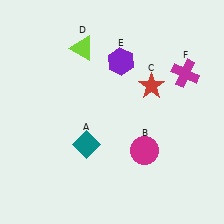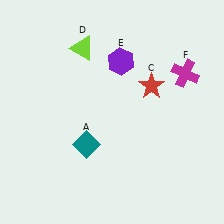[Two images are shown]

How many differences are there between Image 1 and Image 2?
There is 1 difference between the two images.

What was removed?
The magenta circle (B) was removed in Image 2.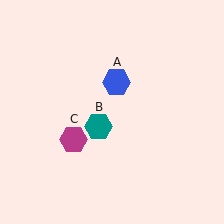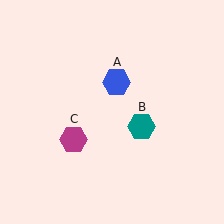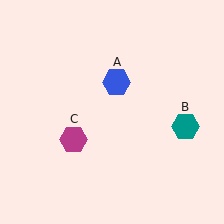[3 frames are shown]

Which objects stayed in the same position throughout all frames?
Blue hexagon (object A) and magenta hexagon (object C) remained stationary.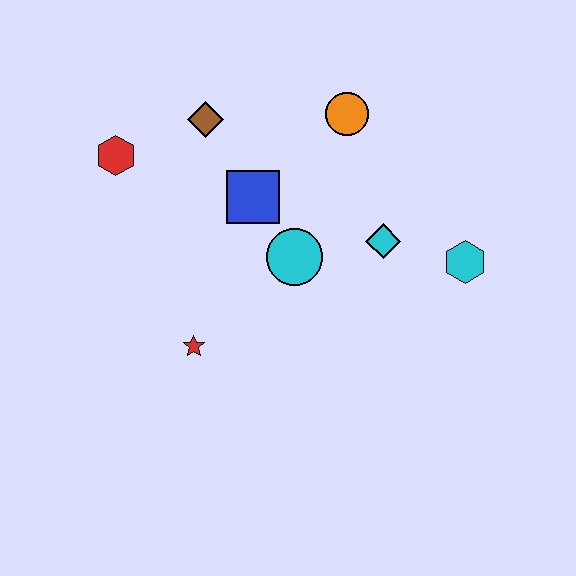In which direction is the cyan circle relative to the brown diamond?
The cyan circle is below the brown diamond.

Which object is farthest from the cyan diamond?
The red hexagon is farthest from the cyan diamond.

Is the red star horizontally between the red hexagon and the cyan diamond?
Yes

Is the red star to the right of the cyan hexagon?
No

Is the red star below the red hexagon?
Yes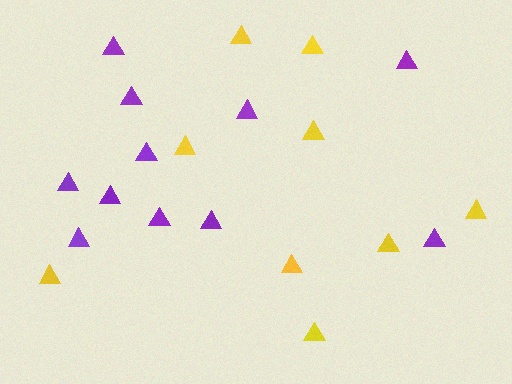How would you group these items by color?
There are 2 groups: one group of purple triangles (11) and one group of yellow triangles (9).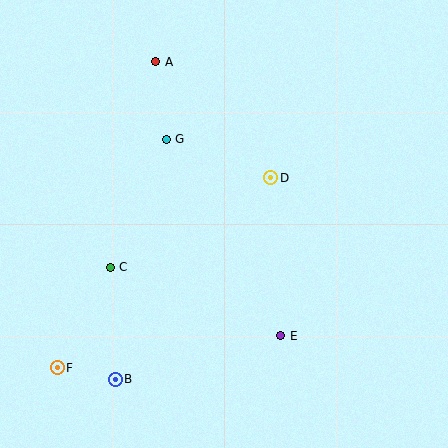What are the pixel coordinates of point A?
Point A is at (156, 62).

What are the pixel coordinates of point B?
Point B is at (115, 379).